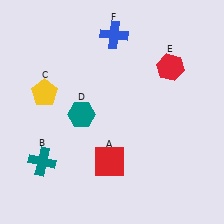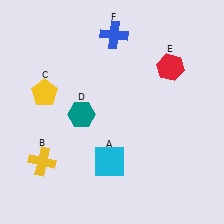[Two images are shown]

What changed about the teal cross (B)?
In Image 1, B is teal. In Image 2, it changed to yellow.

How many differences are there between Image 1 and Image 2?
There are 2 differences between the two images.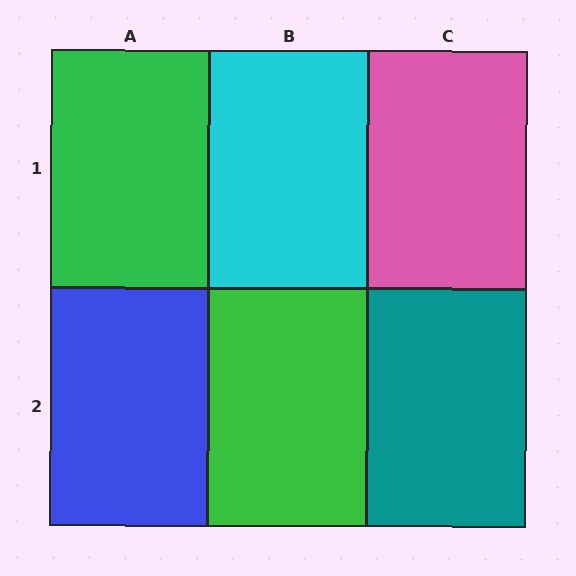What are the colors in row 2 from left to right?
Blue, green, teal.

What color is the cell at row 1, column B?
Cyan.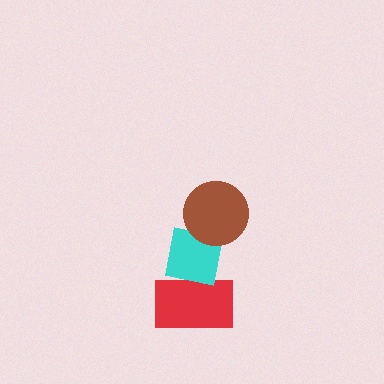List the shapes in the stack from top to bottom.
From top to bottom: the brown circle, the cyan square, the red rectangle.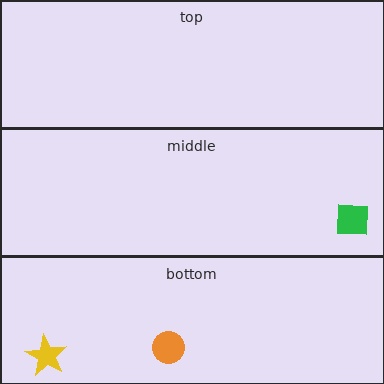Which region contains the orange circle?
The bottom region.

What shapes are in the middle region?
The green square.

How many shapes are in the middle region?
1.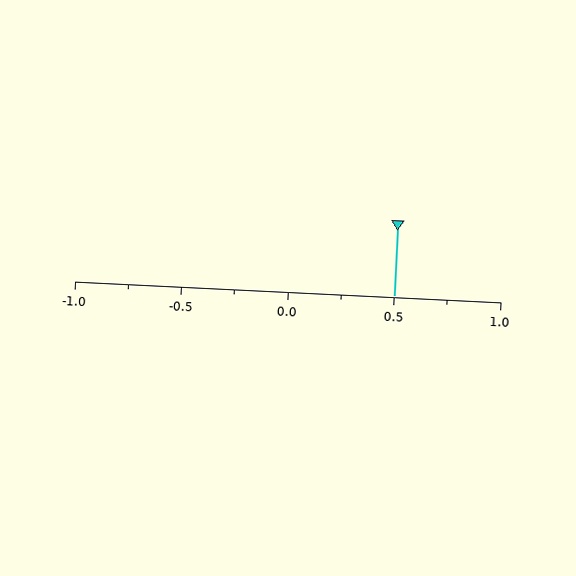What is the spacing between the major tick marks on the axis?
The major ticks are spaced 0.5 apart.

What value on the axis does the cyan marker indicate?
The marker indicates approximately 0.5.